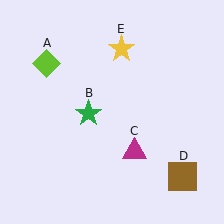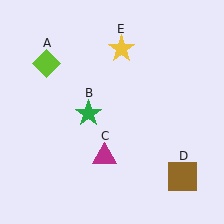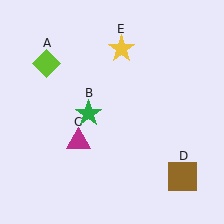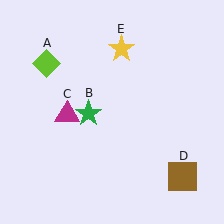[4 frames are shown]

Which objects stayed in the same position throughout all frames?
Lime diamond (object A) and green star (object B) and brown square (object D) and yellow star (object E) remained stationary.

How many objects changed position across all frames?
1 object changed position: magenta triangle (object C).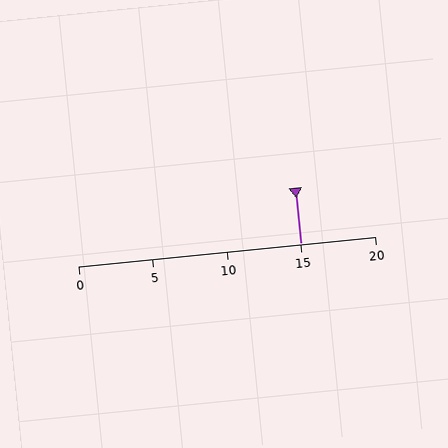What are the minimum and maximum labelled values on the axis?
The axis runs from 0 to 20.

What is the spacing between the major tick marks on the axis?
The major ticks are spaced 5 apart.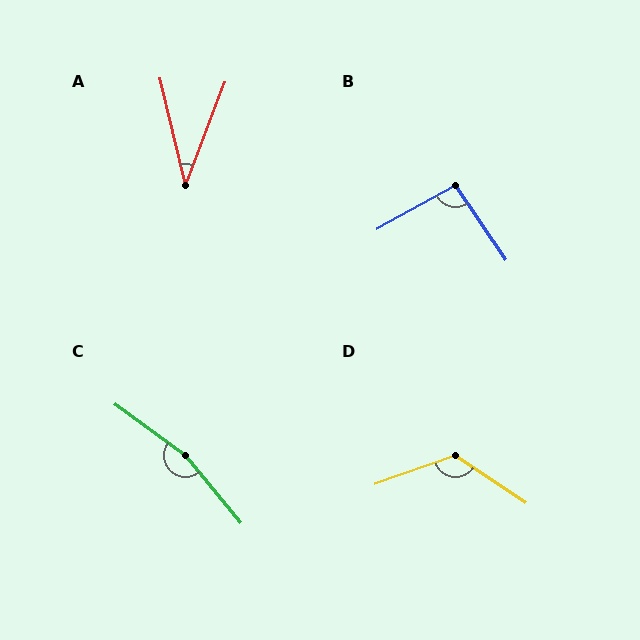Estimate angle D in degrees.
Approximately 126 degrees.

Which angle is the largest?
C, at approximately 165 degrees.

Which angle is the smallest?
A, at approximately 34 degrees.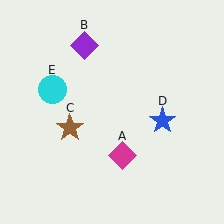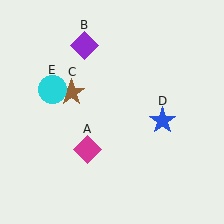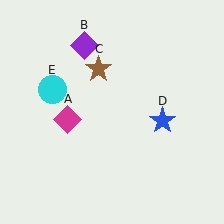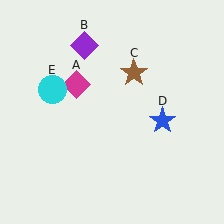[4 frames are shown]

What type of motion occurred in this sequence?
The magenta diamond (object A), brown star (object C) rotated clockwise around the center of the scene.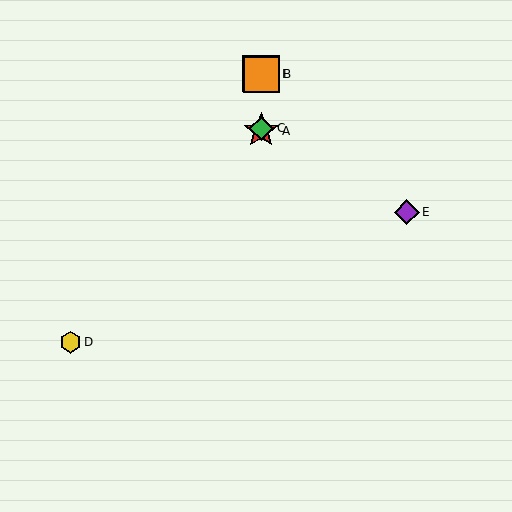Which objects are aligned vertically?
Objects A, B, C, F are aligned vertically.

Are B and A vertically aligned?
Yes, both are at x≈261.